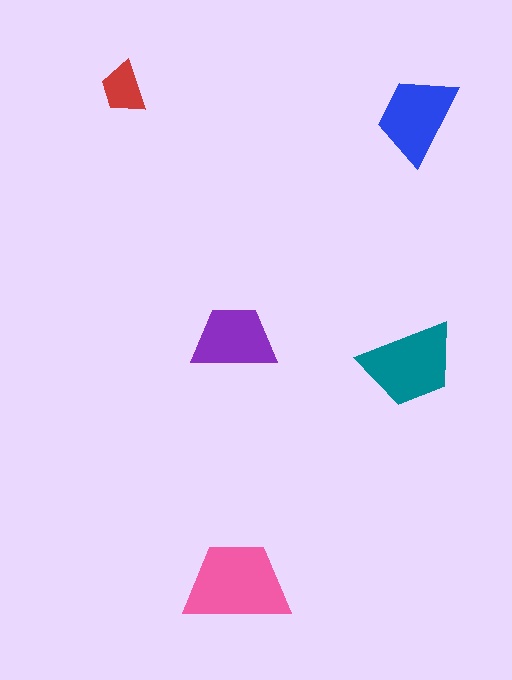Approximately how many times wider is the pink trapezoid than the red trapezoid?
About 2 times wider.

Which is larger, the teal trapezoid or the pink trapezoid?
The pink one.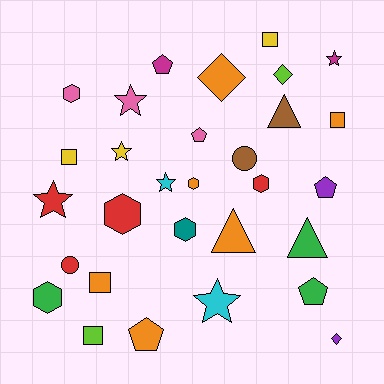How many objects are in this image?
There are 30 objects.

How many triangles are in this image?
There are 3 triangles.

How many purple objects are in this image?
There are 2 purple objects.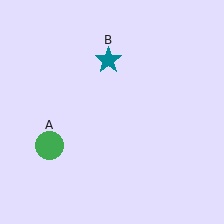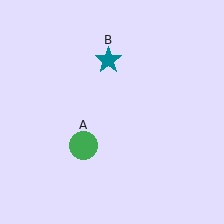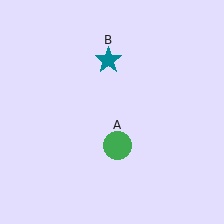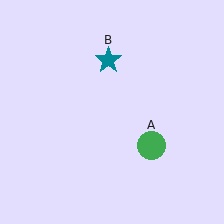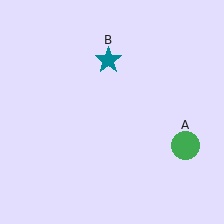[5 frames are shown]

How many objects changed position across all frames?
1 object changed position: green circle (object A).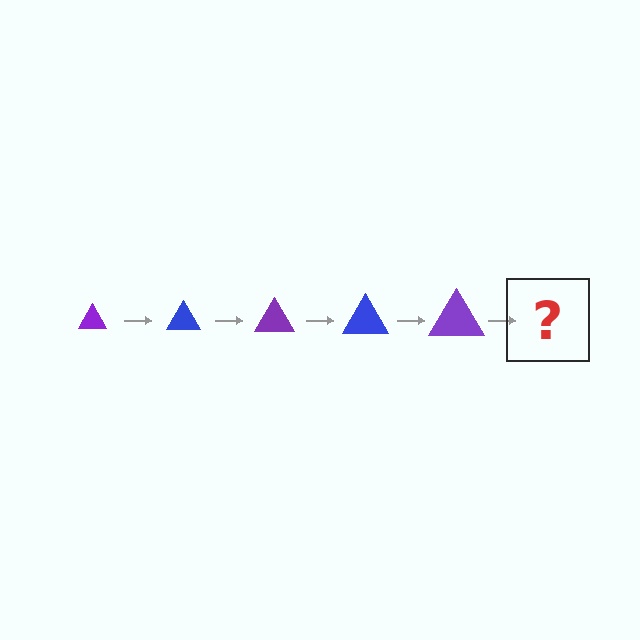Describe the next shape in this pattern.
It should be a blue triangle, larger than the previous one.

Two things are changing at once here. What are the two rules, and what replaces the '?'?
The two rules are that the triangle grows larger each step and the color cycles through purple and blue. The '?' should be a blue triangle, larger than the previous one.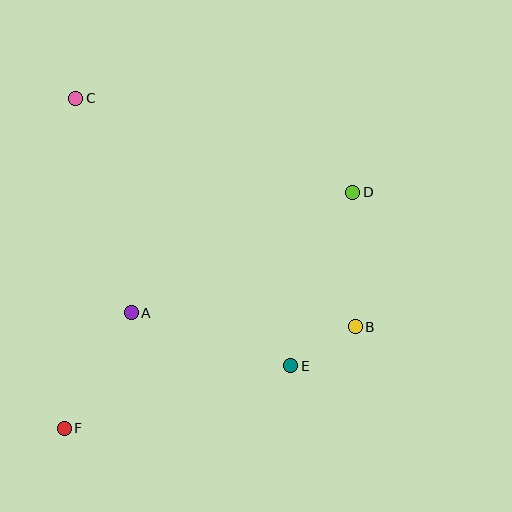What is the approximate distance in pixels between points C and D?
The distance between C and D is approximately 292 pixels.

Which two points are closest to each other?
Points B and E are closest to each other.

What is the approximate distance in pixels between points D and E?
The distance between D and E is approximately 184 pixels.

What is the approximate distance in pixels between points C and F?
The distance between C and F is approximately 330 pixels.